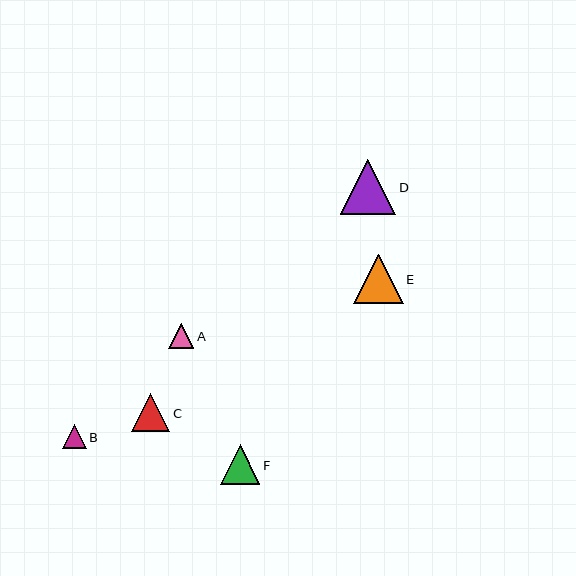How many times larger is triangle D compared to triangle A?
Triangle D is approximately 2.2 times the size of triangle A.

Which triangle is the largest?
Triangle D is the largest with a size of approximately 55 pixels.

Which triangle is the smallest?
Triangle B is the smallest with a size of approximately 24 pixels.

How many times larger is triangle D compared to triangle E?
Triangle D is approximately 1.1 times the size of triangle E.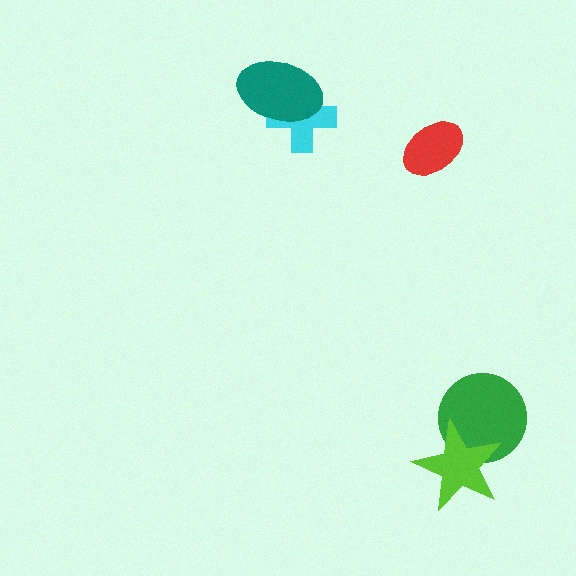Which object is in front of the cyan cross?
The teal ellipse is in front of the cyan cross.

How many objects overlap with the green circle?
1 object overlaps with the green circle.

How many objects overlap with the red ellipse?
0 objects overlap with the red ellipse.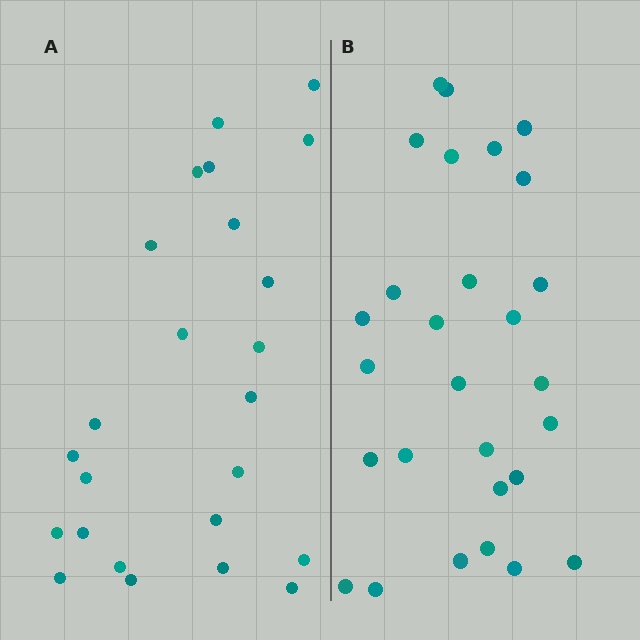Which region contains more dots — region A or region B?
Region B (the right region) has more dots.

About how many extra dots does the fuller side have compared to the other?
Region B has about 4 more dots than region A.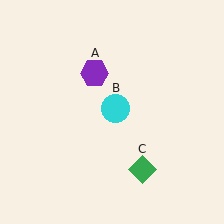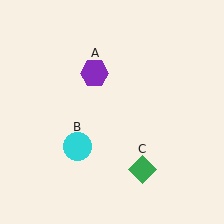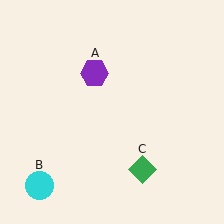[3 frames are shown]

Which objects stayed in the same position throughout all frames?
Purple hexagon (object A) and green diamond (object C) remained stationary.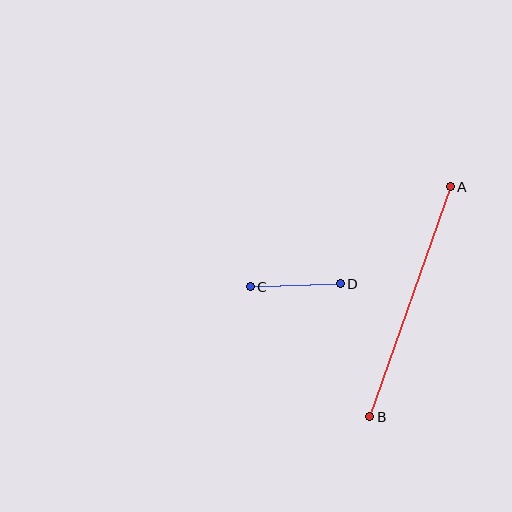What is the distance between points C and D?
The distance is approximately 90 pixels.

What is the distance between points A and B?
The distance is approximately 244 pixels.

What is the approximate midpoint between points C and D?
The midpoint is at approximately (295, 285) pixels.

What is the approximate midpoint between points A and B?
The midpoint is at approximately (410, 302) pixels.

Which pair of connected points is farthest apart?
Points A and B are farthest apart.